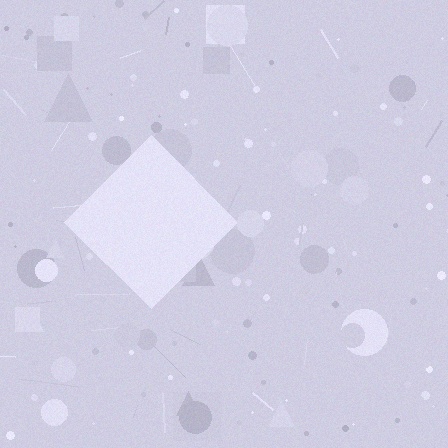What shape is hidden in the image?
A diamond is hidden in the image.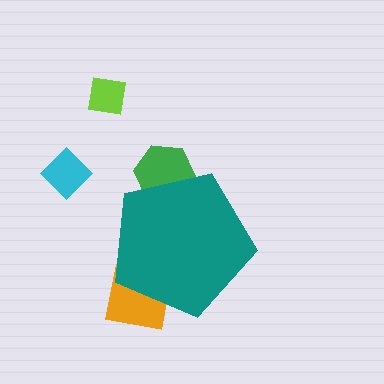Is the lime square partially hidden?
No, the lime square is fully visible.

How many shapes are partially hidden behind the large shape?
2 shapes are partially hidden.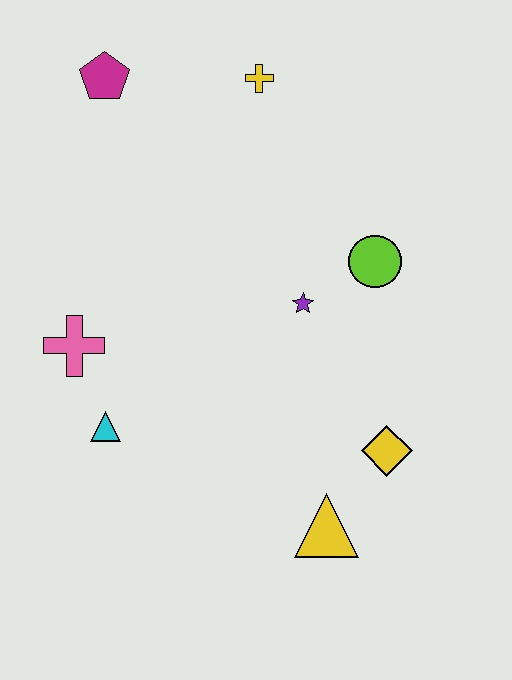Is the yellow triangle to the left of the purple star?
No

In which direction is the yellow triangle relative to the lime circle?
The yellow triangle is below the lime circle.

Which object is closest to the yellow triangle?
The yellow diamond is closest to the yellow triangle.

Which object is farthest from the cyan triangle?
The yellow cross is farthest from the cyan triangle.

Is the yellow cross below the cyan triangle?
No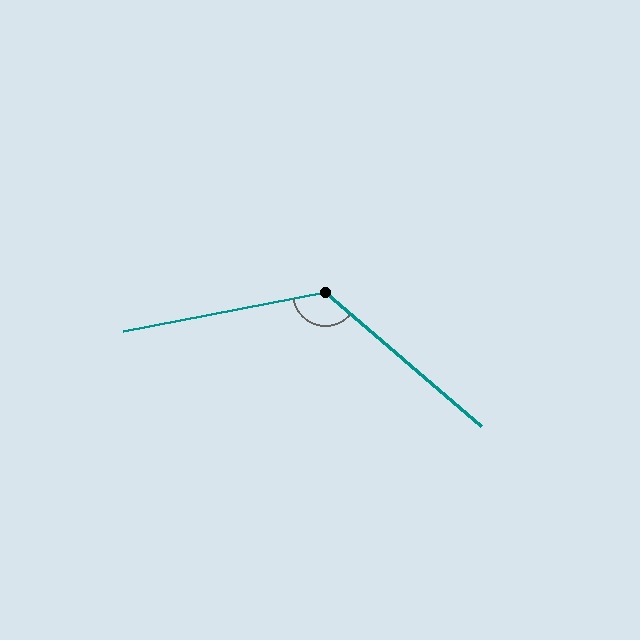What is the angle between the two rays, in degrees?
Approximately 129 degrees.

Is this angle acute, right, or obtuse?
It is obtuse.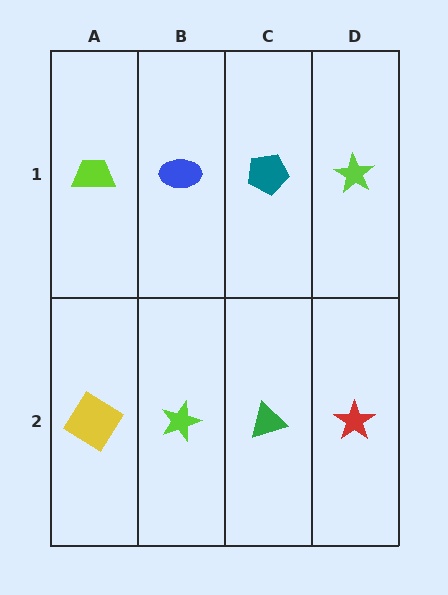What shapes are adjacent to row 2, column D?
A lime star (row 1, column D), a green triangle (row 2, column C).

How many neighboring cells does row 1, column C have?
3.